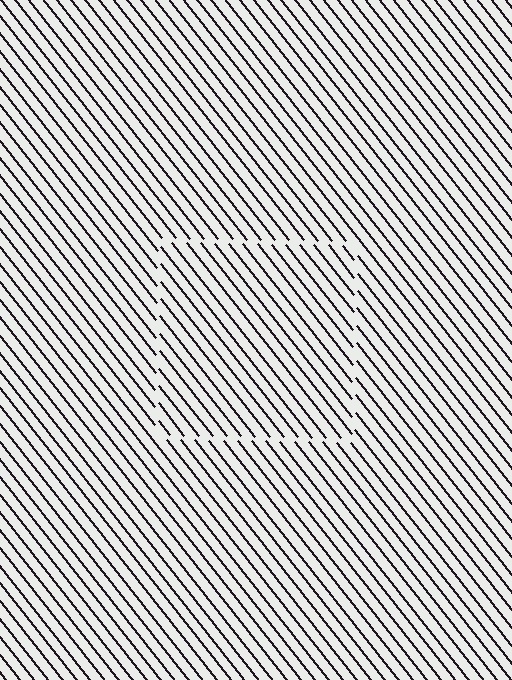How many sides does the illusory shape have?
4 sides — the line-ends trace a square.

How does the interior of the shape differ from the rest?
The interior of the shape contains the same grating, shifted by half a period — the contour is defined by the phase discontinuity where line-ends from the inner and outer gratings abut.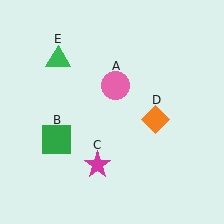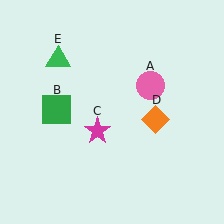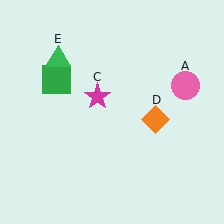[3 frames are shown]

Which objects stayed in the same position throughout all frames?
Orange diamond (object D) and green triangle (object E) remained stationary.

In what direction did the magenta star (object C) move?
The magenta star (object C) moved up.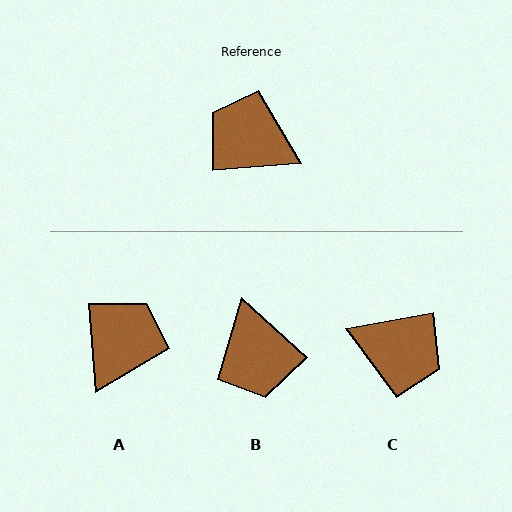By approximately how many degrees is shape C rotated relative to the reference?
Approximately 173 degrees clockwise.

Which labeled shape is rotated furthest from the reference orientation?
C, about 173 degrees away.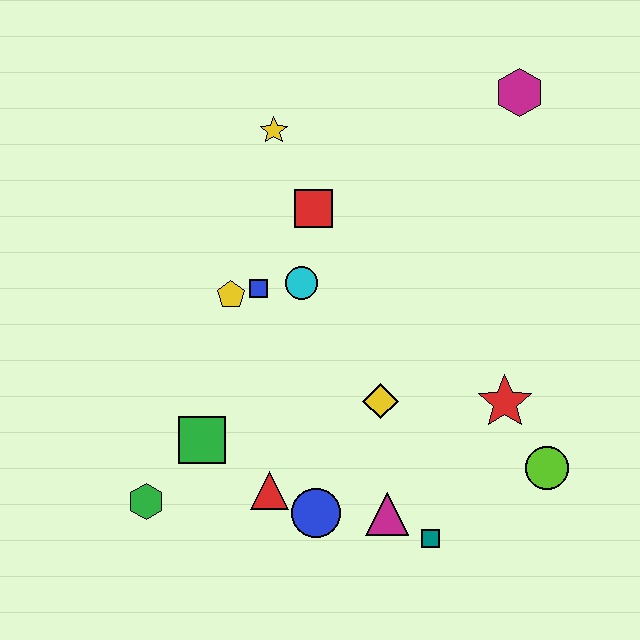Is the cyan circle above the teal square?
Yes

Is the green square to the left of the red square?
Yes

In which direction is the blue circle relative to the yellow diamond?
The blue circle is below the yellow diamond.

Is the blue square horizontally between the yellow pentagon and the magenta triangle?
Yes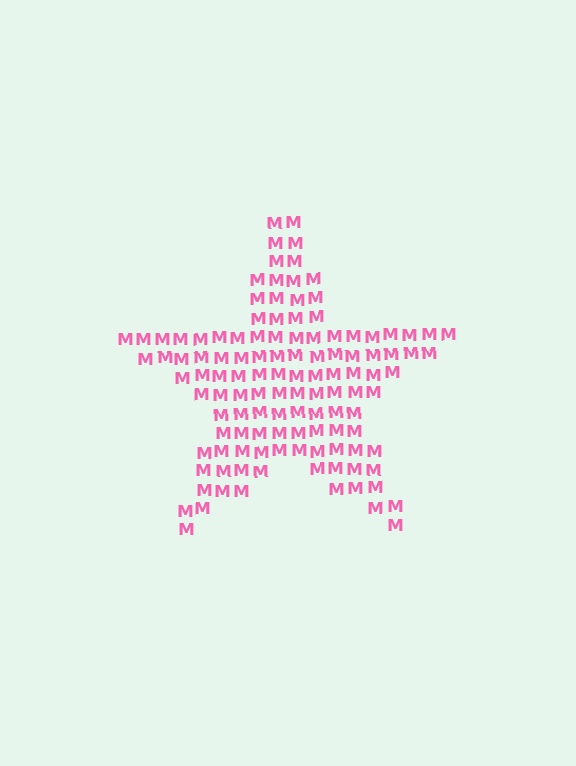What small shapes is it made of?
It is made of small letter M's.